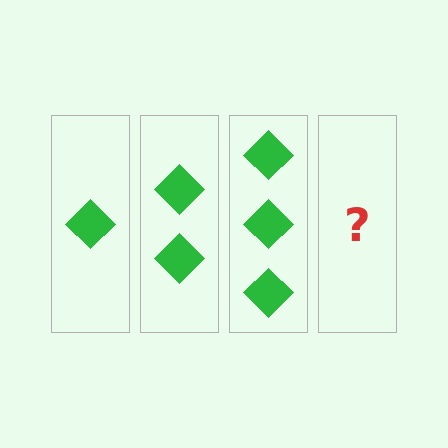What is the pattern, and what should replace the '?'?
The pattern is that each step adds one more diamond. The '?' should be 4 diamonds.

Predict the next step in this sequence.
The next step is 4 diamonds.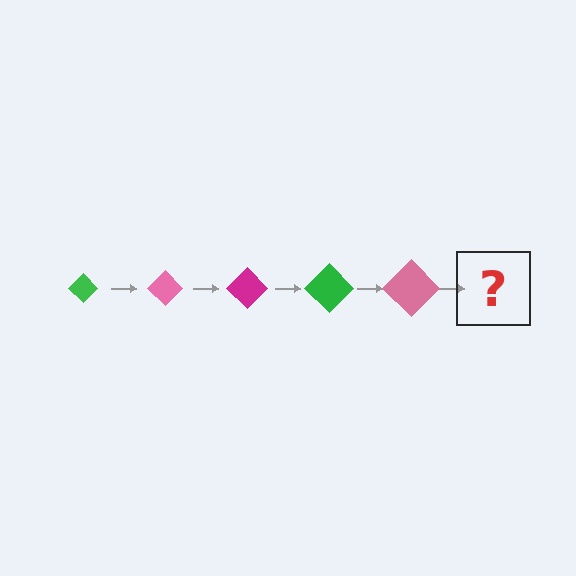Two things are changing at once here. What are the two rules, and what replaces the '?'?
The two rules are that the diamond grows larger each step and the color cycles through green, pink, and magenta. The '?' should be a magenta diamond, larger than the previous one.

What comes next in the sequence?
The next element should be a magenta diamond, larger than the previous one.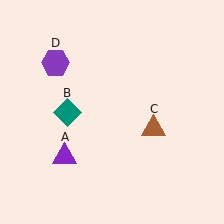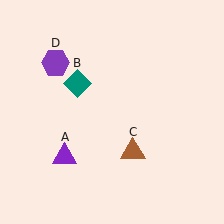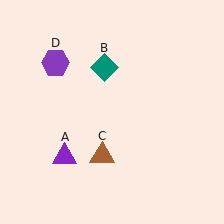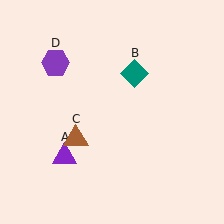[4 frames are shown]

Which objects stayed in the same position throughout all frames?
Purple triangle (object A) and purple hexagon (object D) remained stationary.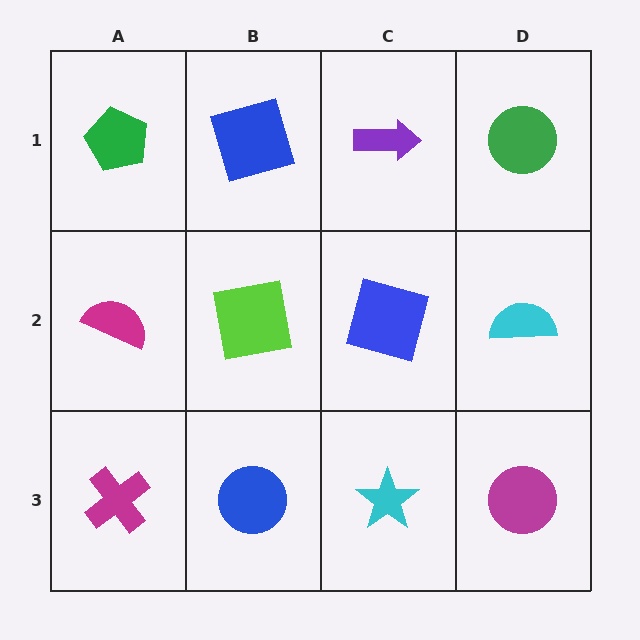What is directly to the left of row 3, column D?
A cyan star.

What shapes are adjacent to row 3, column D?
A cyan semicircle (row 2, column D), a cyan star (row 3, column C).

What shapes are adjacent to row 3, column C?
A blue square (row 2, column C), a blue circle (row 3, column B), a magenta circle (row 3, column D).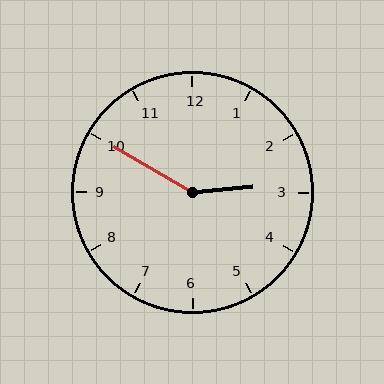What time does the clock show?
2:50.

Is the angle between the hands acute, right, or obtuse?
It is obtuse.